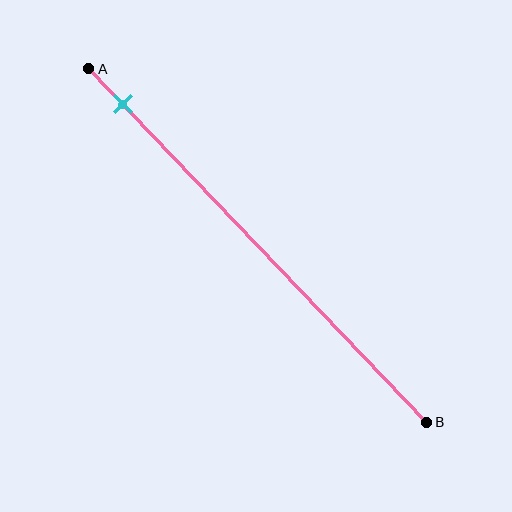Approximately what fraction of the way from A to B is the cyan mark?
The cyan mark is approximately 10% of the way from A to B.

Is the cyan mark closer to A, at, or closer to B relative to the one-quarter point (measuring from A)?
The cyan mark is closer to point A than the one-quarter point of segment AB.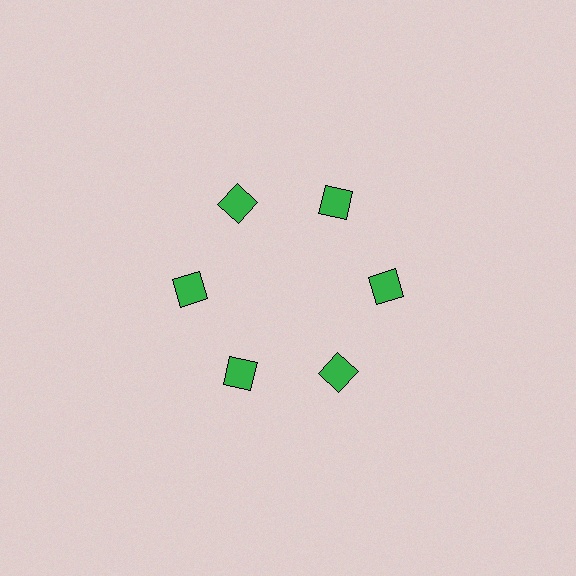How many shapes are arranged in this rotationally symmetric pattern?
There are 6 shapes, arranged in 6 groups of 1.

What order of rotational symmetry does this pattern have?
This pattern has 6-fold rotational symmetry.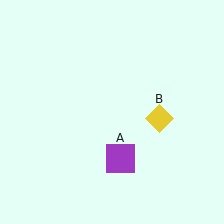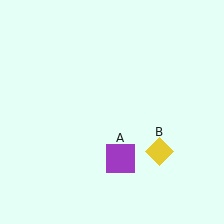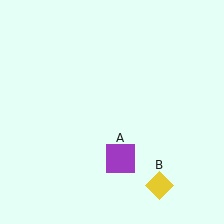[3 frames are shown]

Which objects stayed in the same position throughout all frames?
Purple square (object A) remained stationary.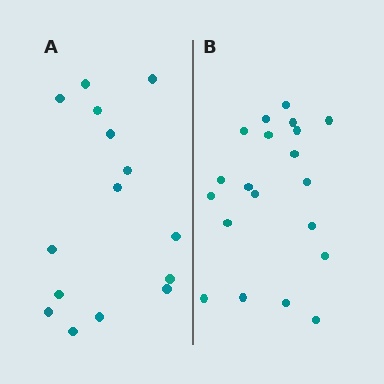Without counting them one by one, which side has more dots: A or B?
Region B (the right region) has more dots.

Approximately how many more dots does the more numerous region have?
Region B has about 5 more dots than region A.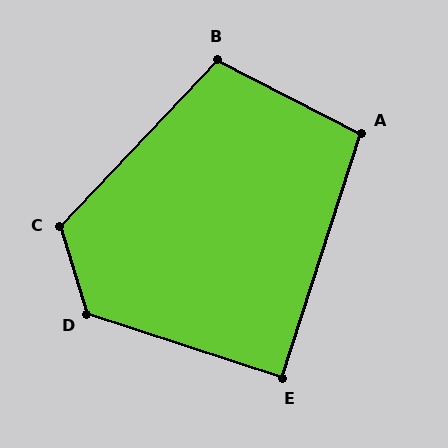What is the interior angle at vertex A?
Approximately 99 degrees (obtuse).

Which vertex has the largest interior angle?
D, at approximately 125 degrees.